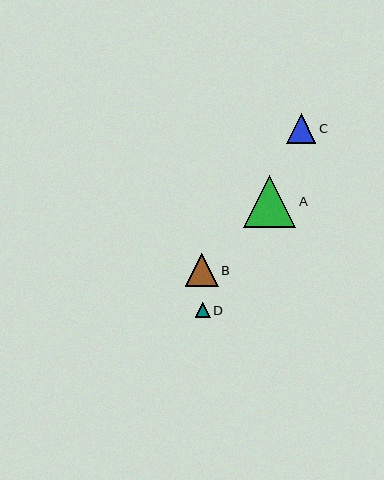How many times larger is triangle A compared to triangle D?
Triangle A is approximately 3.4 times the size of triangle D.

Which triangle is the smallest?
Triangle D is the smallest with a size of approximately 15 pixels.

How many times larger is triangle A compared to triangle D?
Triangle A is approximately 3.4 times the size of triangle D.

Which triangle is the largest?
Triangle A is the largest with a size of approximately 52 pixels.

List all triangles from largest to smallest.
From largest to smallest: A, B, C, D.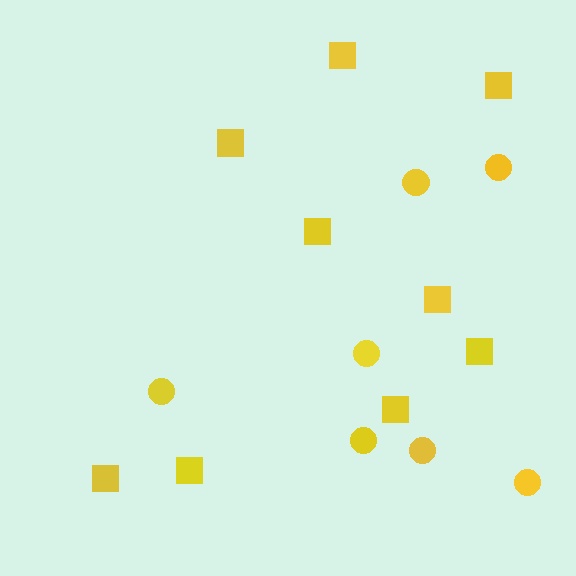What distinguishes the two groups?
There are 2 groups: one group of circles (7) and one group of squares (9).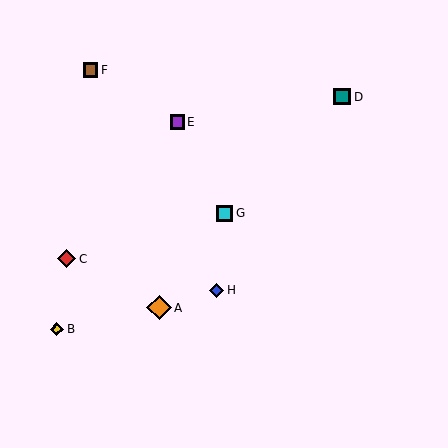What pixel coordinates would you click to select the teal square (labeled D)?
Click at (342, 97) to select the teal square D.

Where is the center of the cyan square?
The center of the cyan square is at (224, 213).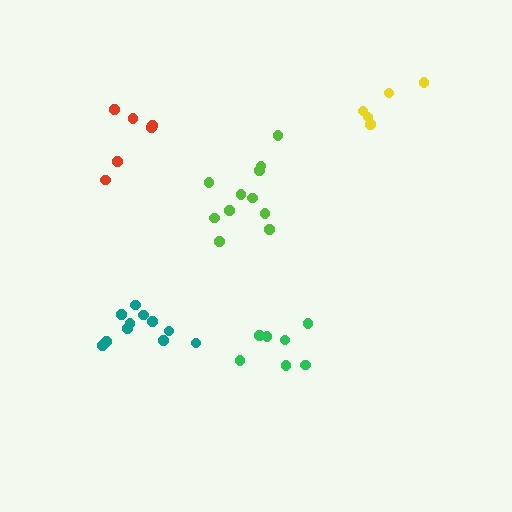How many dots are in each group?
Group 1: 6 dots, Group 2: 11 dots, Group 3: 7 dots, Group 4: 5 dots, Group 5: 11 dots (40 total).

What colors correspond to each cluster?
The clusters are colored: red, lime, green, yellow, teal.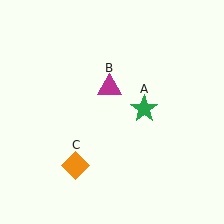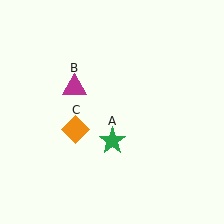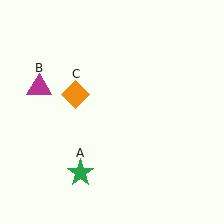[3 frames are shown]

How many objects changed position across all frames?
3 objects changed position: green star (object A), magenta triangle (object B), orange diamond (object C).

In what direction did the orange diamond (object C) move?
The orange diamond (object C) moved up.